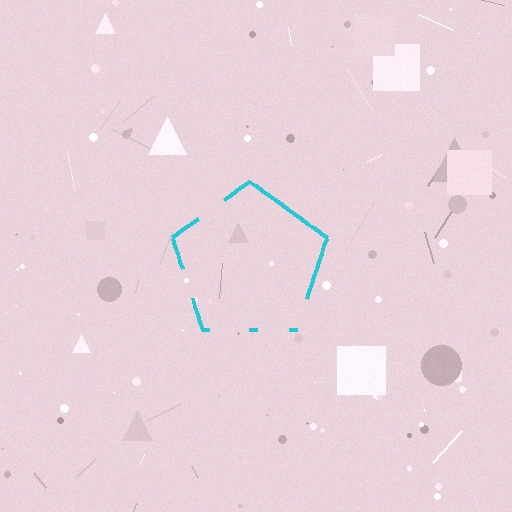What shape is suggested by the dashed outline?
The dashed outline suggests a pentagon.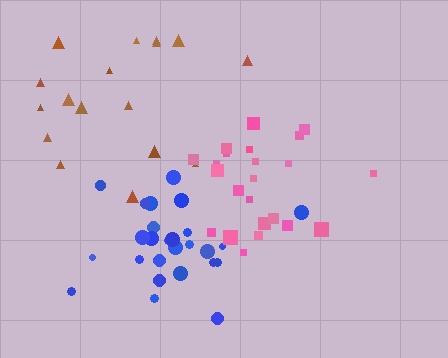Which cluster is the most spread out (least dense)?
Brown.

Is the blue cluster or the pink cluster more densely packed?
Blue.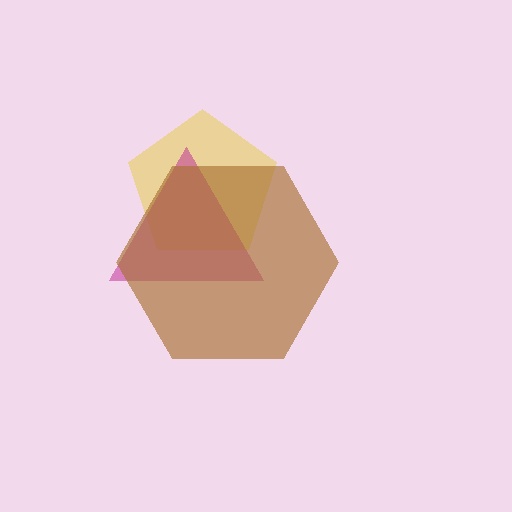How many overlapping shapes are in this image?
There are 3 overlapping shapes in the image.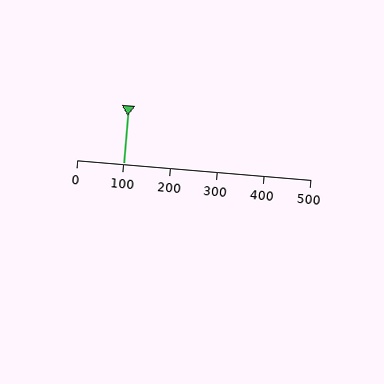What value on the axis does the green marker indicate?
The marker indicates approximately 100.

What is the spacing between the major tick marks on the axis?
The major ticks are spaced 100 apart.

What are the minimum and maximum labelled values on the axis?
The axis runs from 0 to 500.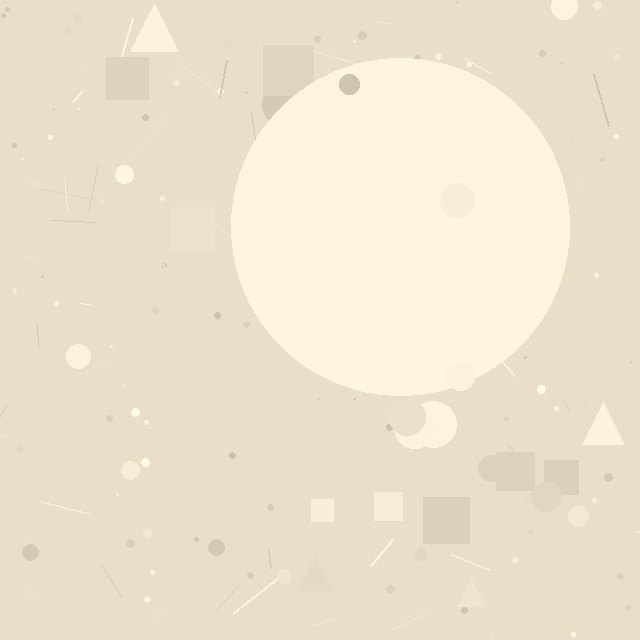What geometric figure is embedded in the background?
A circle is embedded in the background.